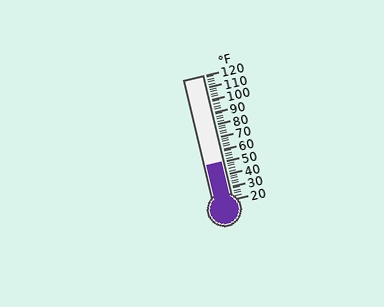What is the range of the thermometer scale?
The thermometer scale ranges from 20°F to 120°F.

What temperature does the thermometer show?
The thermometer shows approximately 50°F.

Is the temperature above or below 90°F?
The temperature is below 90°F.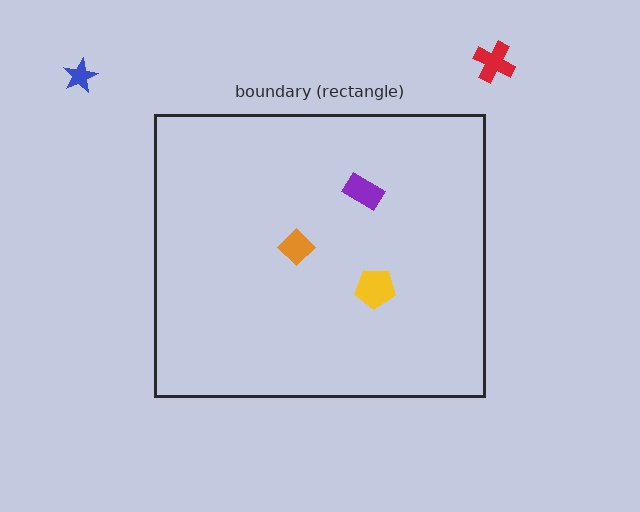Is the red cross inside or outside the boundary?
Outside.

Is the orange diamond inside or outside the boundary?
Inside.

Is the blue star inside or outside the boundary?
Outside.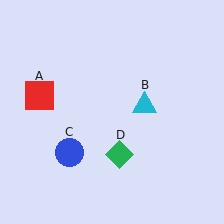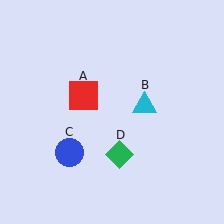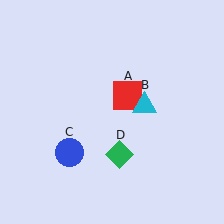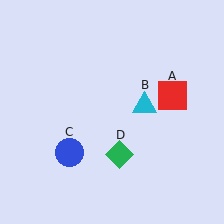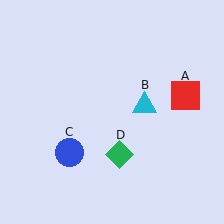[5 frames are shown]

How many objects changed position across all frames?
1 object changed position: red square (object A).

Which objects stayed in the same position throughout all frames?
Cyan triangle (object B) and blue circle (object C) and green diamond (object D) remained stationary.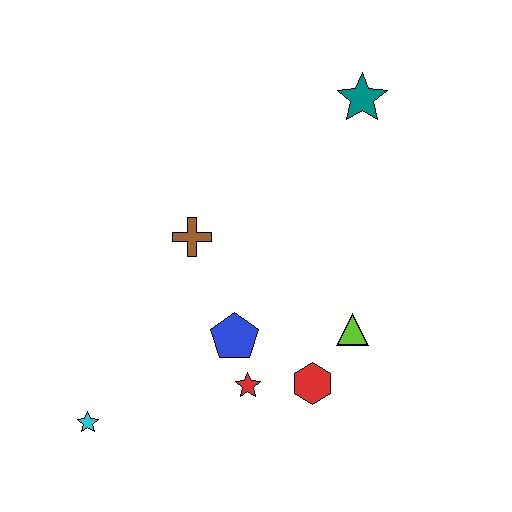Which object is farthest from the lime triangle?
The cyan star is farthest from the lime triangle.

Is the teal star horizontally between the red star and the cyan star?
No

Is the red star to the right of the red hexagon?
No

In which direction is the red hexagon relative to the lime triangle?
The red hexagon is below the lime triangle.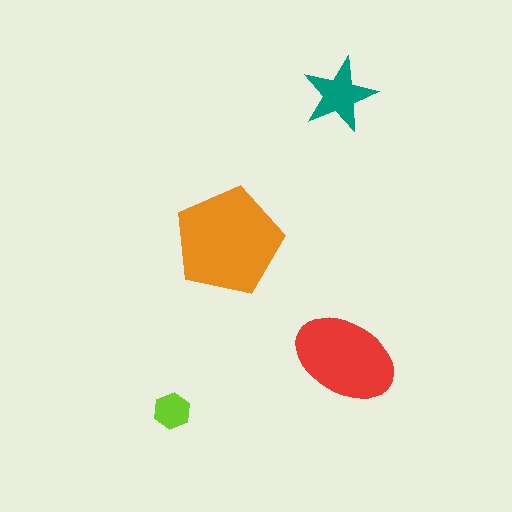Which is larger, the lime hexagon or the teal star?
The teal star.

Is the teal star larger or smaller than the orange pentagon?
Smaller.